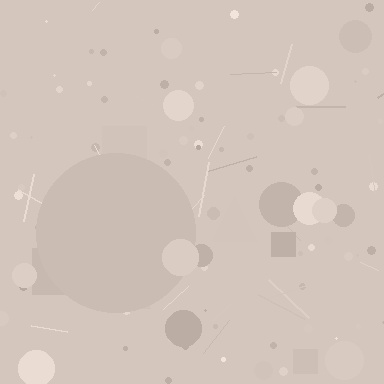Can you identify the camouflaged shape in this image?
The camouflaged shape is a circle.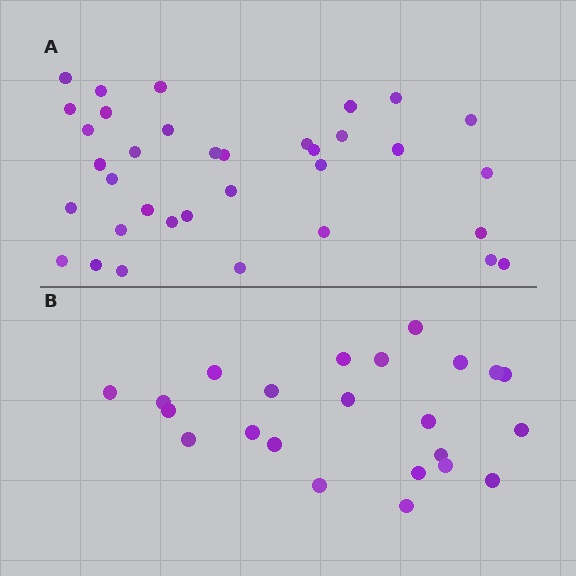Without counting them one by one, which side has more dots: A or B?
Region A (the top region) has more dots.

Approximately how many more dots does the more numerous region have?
Region A has roughly 12 or so more dots than region B.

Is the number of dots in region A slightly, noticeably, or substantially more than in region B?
Region A has substantially more. The ratio is roughly 1.5 to 1.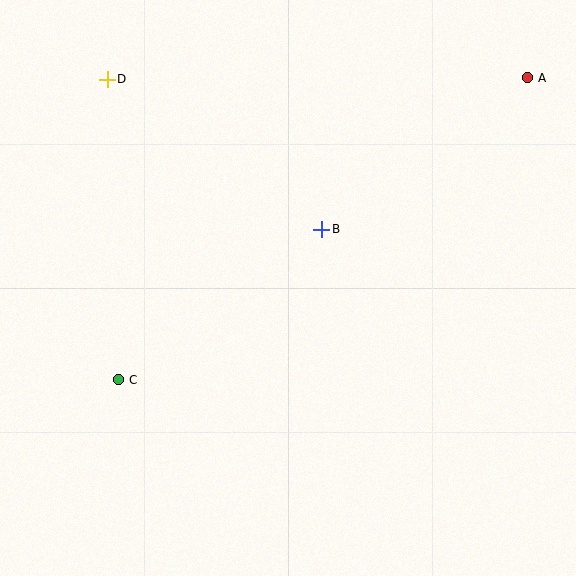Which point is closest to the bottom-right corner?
Point B is closest to the bottom-right corner.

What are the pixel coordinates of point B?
Point B is at (322, 229).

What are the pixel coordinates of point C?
Point C is at (119, 380).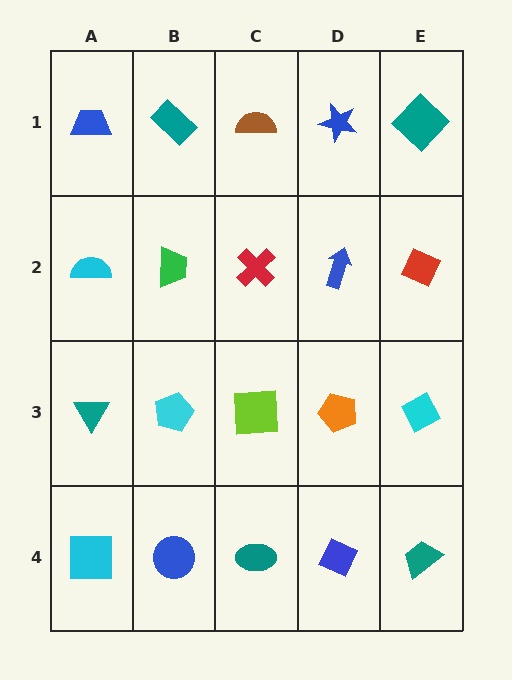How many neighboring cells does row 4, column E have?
2.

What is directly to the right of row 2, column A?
A green trapezoid.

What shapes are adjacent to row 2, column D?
A blue star (row 1, column D), an orange pentagon (row 3, column D), a red cross (row 2, column C), a red diamond (row 2, column E).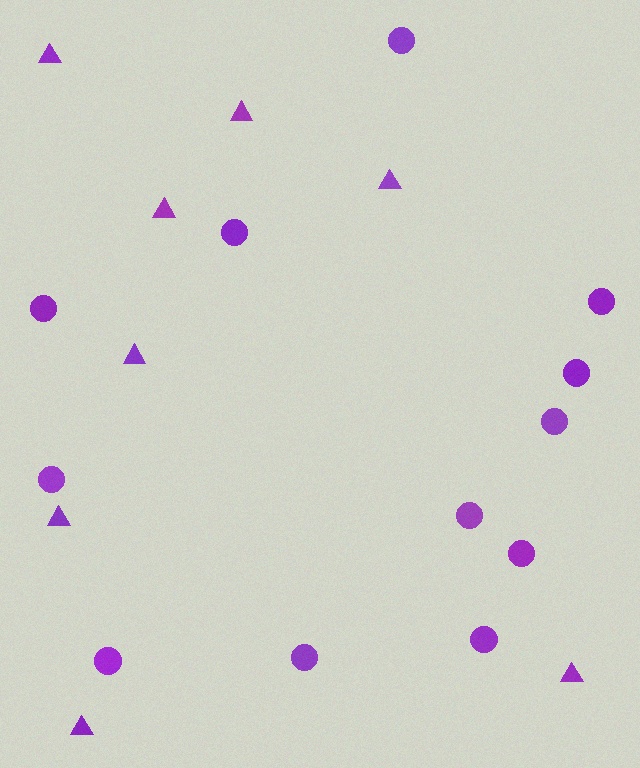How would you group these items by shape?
There are 2 groups: one group of circles (12) and one group of triangles (8).